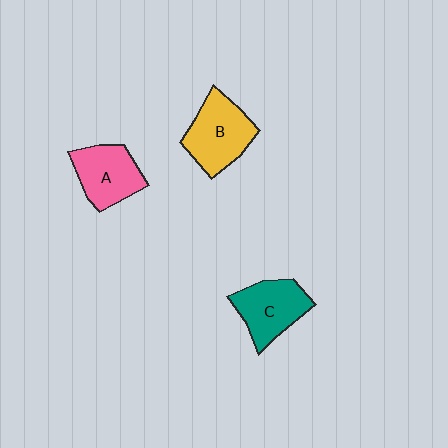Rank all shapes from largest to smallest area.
From largest to smallest: B (yellow), C (teal), A (pink).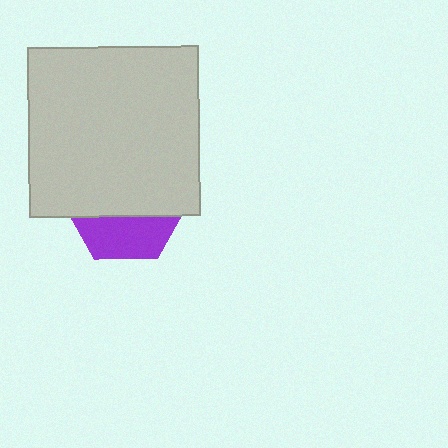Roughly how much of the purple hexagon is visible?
A small part of it is visible (roughly 35%).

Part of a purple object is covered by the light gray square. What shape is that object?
It is a hexagon.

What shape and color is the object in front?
The object in front is a light gray square.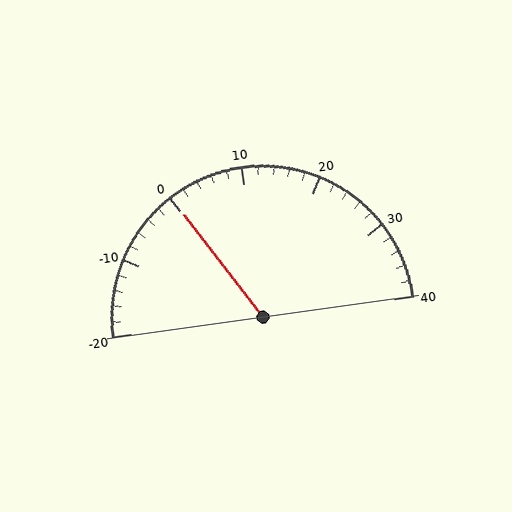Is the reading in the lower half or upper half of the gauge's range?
The reading is in the lower half of the range (-20 to 40).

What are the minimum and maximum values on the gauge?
The gauge ranges from -20 to 40.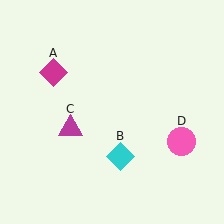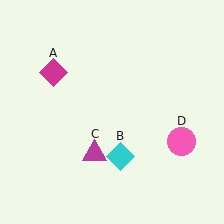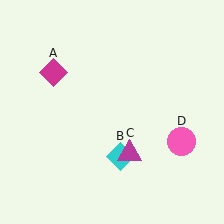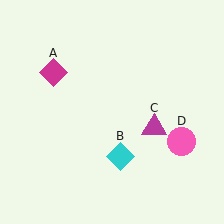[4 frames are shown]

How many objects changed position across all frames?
1 object changed position: magenta triangle (object C).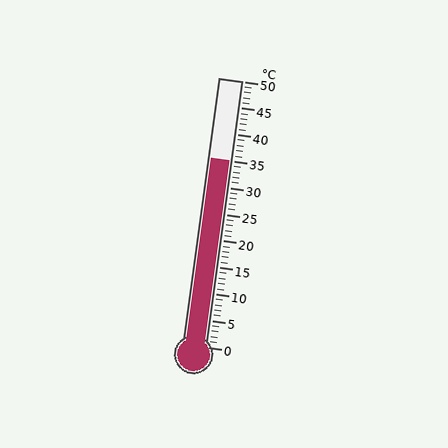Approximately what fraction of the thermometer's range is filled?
The thermometer is filled to approximately 70% of its range.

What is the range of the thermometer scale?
The thermometer scale ranges from 0°C to 50°C.